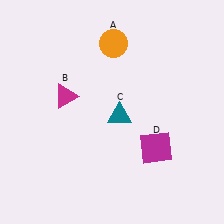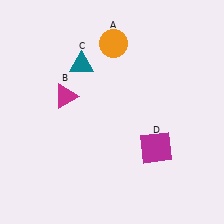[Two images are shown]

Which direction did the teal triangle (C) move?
The teal triangle (C) moved up.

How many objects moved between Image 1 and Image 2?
1 object moved between the two images.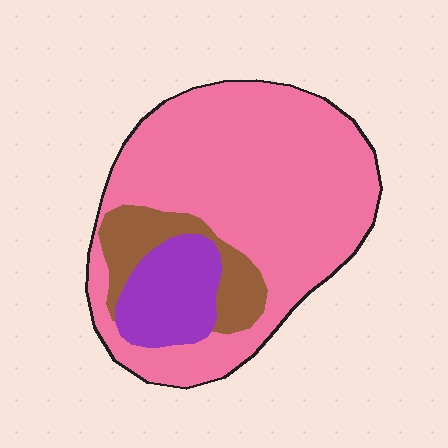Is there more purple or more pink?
Pink.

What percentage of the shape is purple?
Purple takes up less than a quarter of the shape.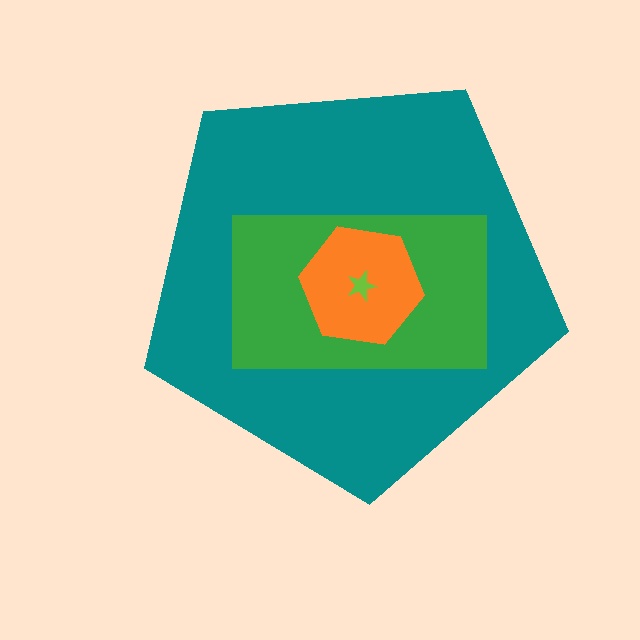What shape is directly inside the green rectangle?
The orange hexagon.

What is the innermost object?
The lime star.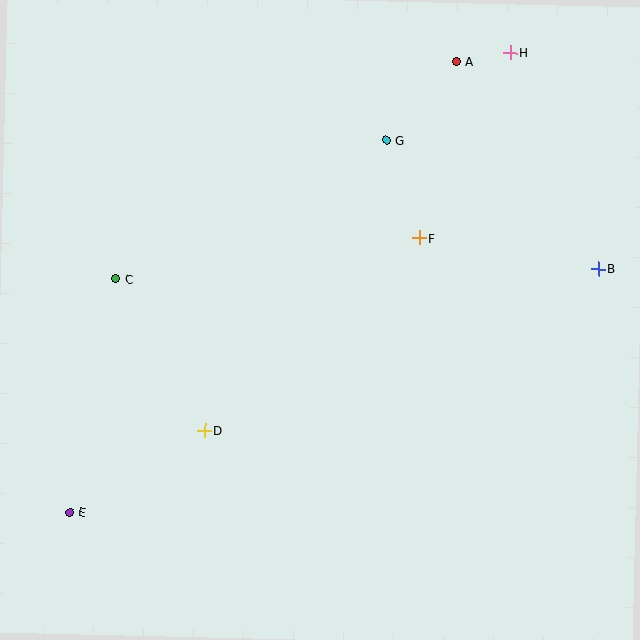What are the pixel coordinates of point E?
Point E is at (70, 512).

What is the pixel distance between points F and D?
The distance between F and D is 288 pixels.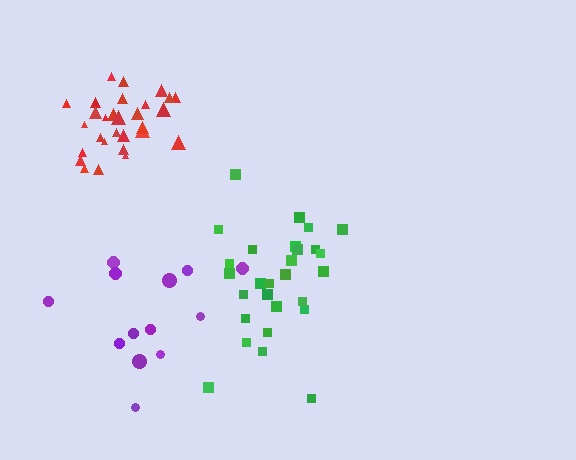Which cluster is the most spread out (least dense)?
Purple.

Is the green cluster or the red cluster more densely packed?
Red.